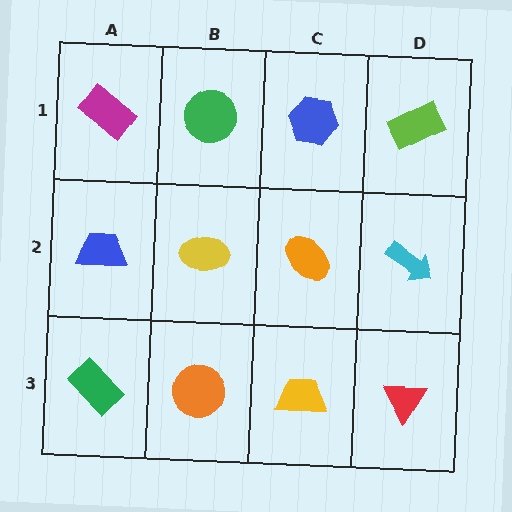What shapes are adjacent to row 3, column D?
A cyan arrow (row 2, column D), a yellow trapezoid (row 3, column C).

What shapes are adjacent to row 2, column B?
A green circle (row 1, column B), an orange circle (row 3, column B), a blue trapezoid (row 2, column A), an orange ellipse (row 2, column C).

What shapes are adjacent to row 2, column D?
A lime rectangle (row 1, column D), a red triangle (row 3, column D), an orange ellipse (row 2, column C).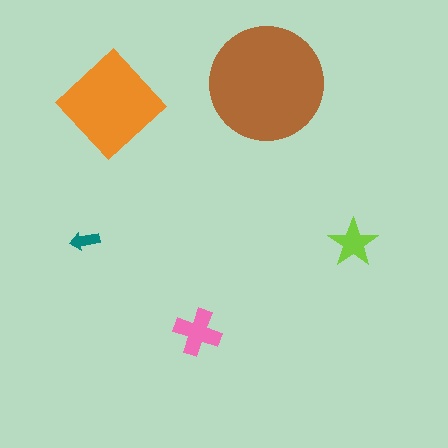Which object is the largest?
The brown circle.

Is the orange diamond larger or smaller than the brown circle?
Smaller.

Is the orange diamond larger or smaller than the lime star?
Larger.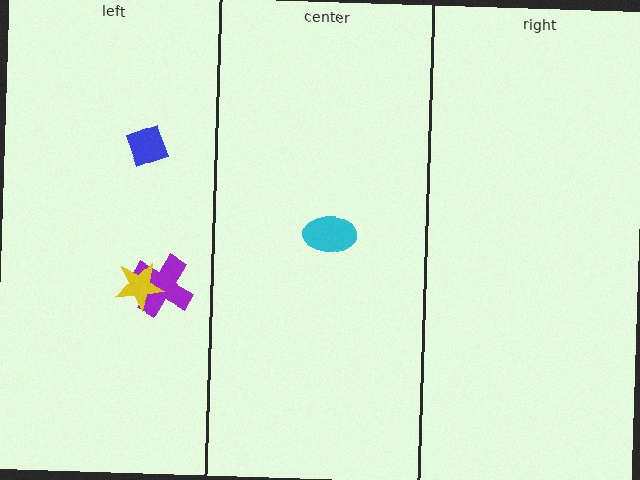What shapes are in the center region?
The cyan ellipse.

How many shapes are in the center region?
1.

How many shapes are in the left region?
3.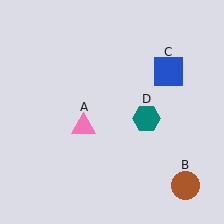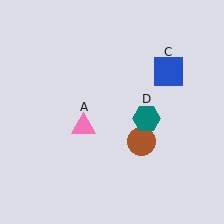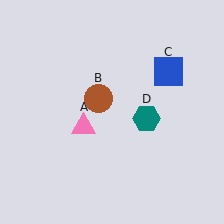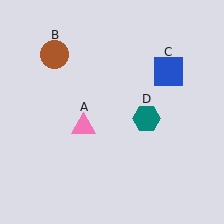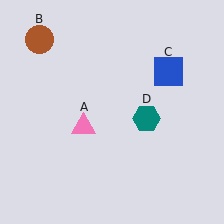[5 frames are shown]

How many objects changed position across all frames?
1 object changed position: brown circle (object B).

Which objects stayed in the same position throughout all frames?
Pink triangle (object A) and blue square (object C) and teal hexagon (object D) remained stationary.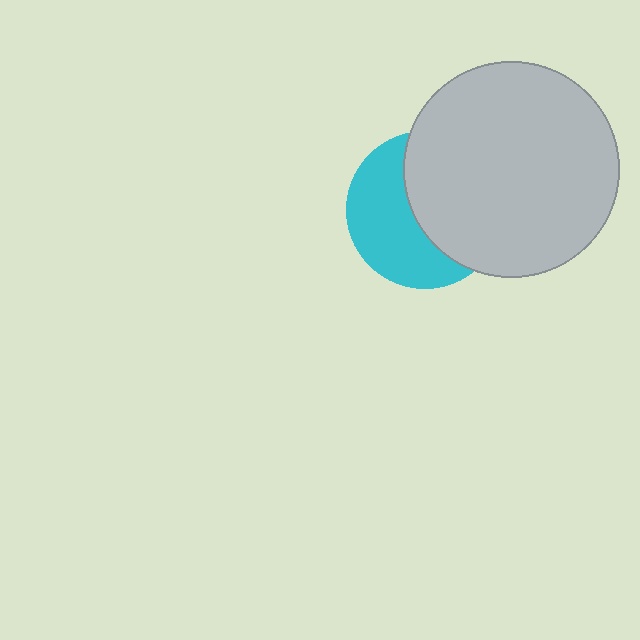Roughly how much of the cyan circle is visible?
About half of it is visible (roughly 48%).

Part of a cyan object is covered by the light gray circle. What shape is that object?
It is a circle.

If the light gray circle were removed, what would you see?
You would see the complete cyan circle.